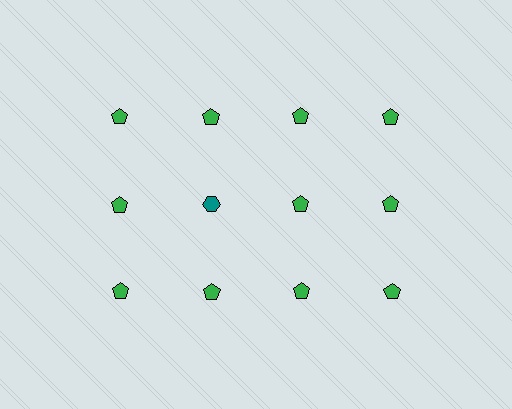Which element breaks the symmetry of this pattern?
The teal hexagon in the second row, second from left column breaks the symmetry. All other shapes are green pentagons.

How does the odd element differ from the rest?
It differs in both color (teal instead of green) and shape (hexagon instead of pentagon).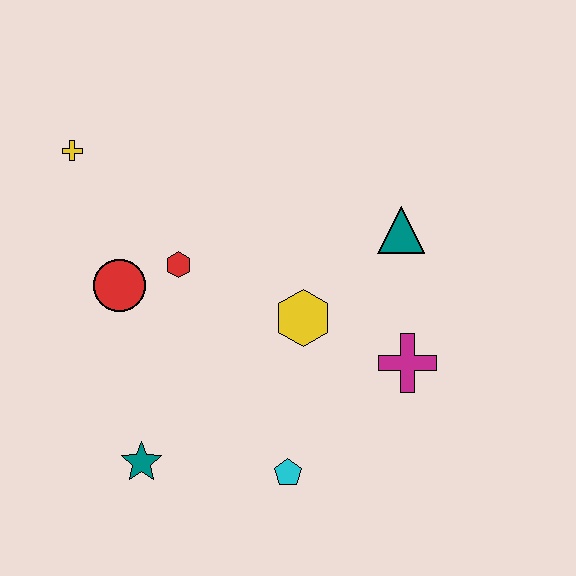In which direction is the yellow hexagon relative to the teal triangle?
The yellow hexagon is to the left of the teal triangle.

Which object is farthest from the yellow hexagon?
The yellow cross is farthest from the yellow hexagon.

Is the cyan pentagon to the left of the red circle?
No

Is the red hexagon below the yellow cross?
Yes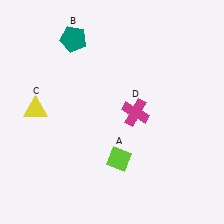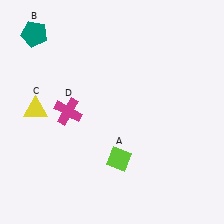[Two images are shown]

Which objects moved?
The objects that moved are: the teal pentagon (B), the magenta cross (D).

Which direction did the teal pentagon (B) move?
The teal pentagon (B) moved left.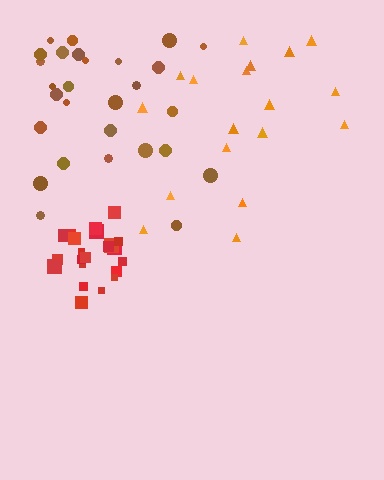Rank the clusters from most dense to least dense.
red, brown, orange.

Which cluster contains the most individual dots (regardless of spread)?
Brown (28).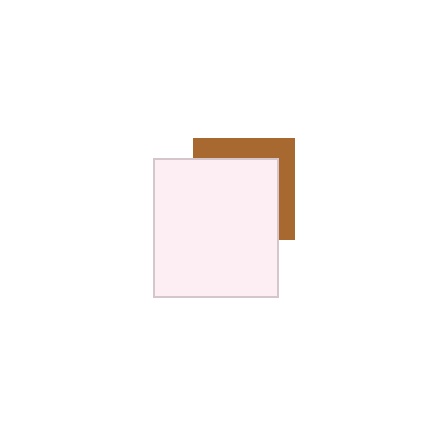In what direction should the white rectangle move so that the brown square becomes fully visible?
The white rectangle should move toward the lower-left. That is the shortest direction to clear the overlap and leave the brown square fully visible.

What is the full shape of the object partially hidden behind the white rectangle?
The partially hidden object is a brown square.